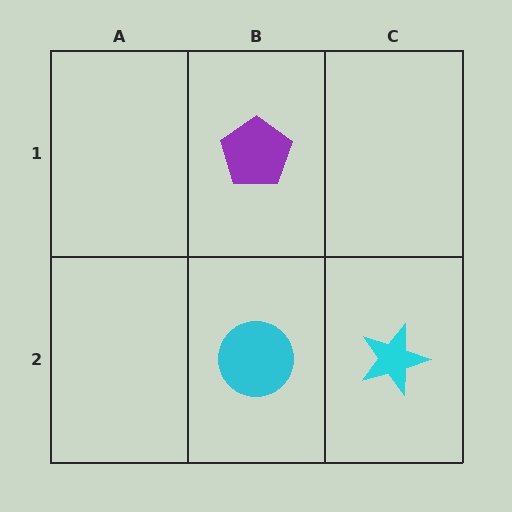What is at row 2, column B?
A cyan circle.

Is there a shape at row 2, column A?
No, that cell is empty.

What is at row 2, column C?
A cyan star.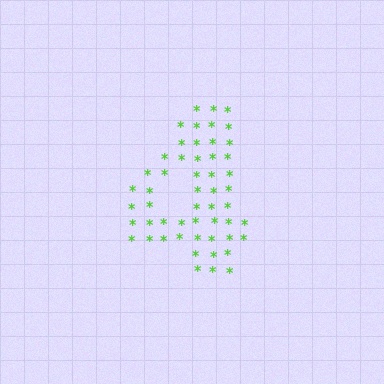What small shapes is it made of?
It is made of small asterisks.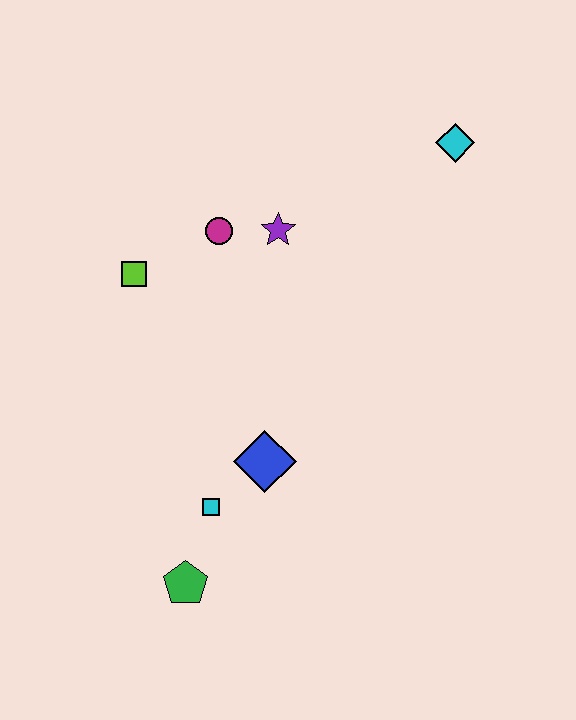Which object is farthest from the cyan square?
The cyan diamond is farthest from the cyan square.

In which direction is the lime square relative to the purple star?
The lime square is to the left of the purple star.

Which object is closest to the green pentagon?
The cyan square is closest to the green pentagon.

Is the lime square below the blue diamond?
No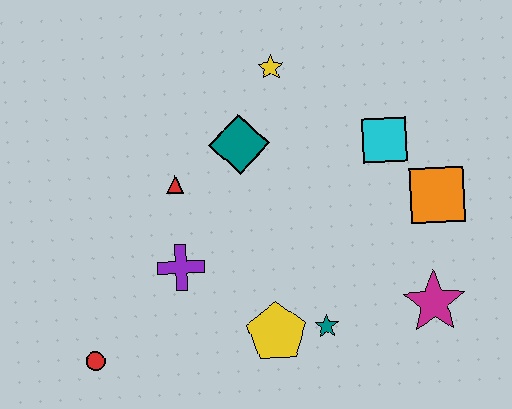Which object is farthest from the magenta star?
The red circle is farthest from the magenta star.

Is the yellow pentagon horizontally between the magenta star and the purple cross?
Yes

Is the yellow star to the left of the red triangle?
No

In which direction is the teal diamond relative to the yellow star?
The teal diamond is below the yellow star.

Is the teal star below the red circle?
No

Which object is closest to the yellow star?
The teal diamond is closest to the yellow star.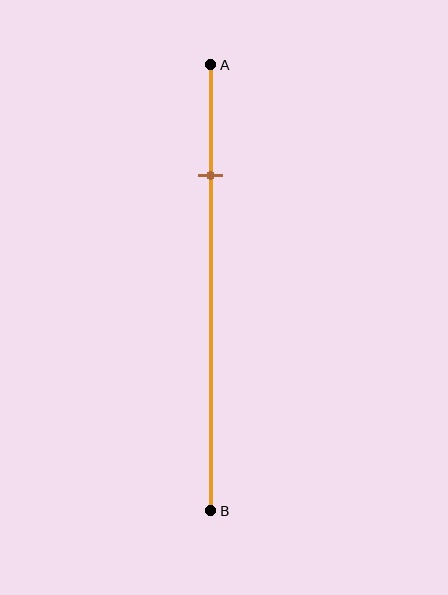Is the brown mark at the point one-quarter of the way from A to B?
Yes, the mark is approximately at the one-quarter point.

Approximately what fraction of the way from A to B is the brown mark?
The brown mark is approximately 25% of the way from A to B.